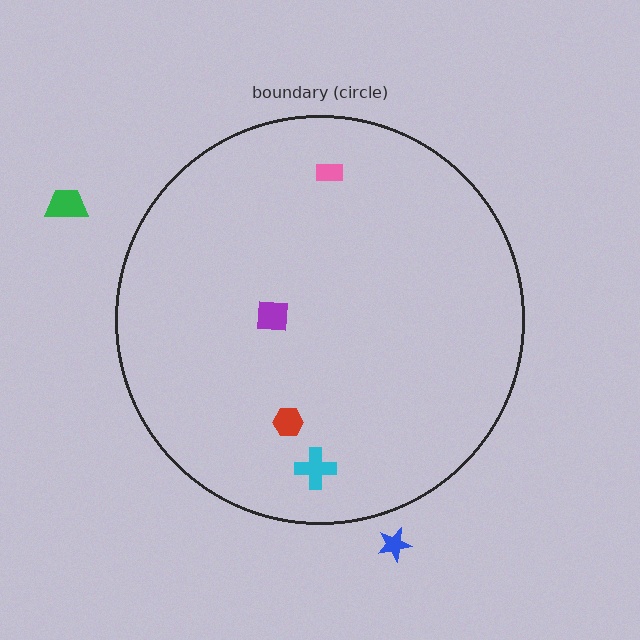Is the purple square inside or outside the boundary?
Inside.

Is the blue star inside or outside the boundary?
Outside.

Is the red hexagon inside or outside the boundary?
Inside.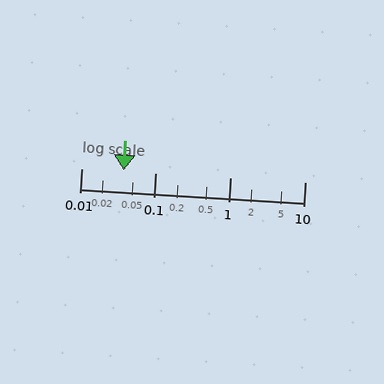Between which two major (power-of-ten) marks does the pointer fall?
The pointer is between 0.01 and 0.1.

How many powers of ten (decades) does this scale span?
The scale spans 3 decades, from 0.01 to 10.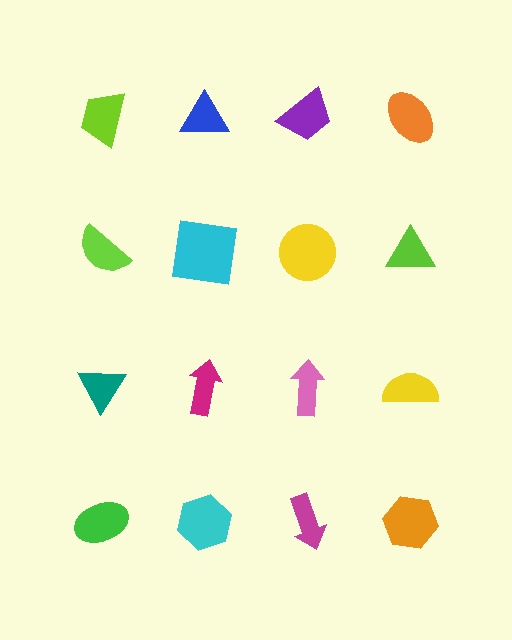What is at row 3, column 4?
A yellow semicircle.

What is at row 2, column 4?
A lime triangle.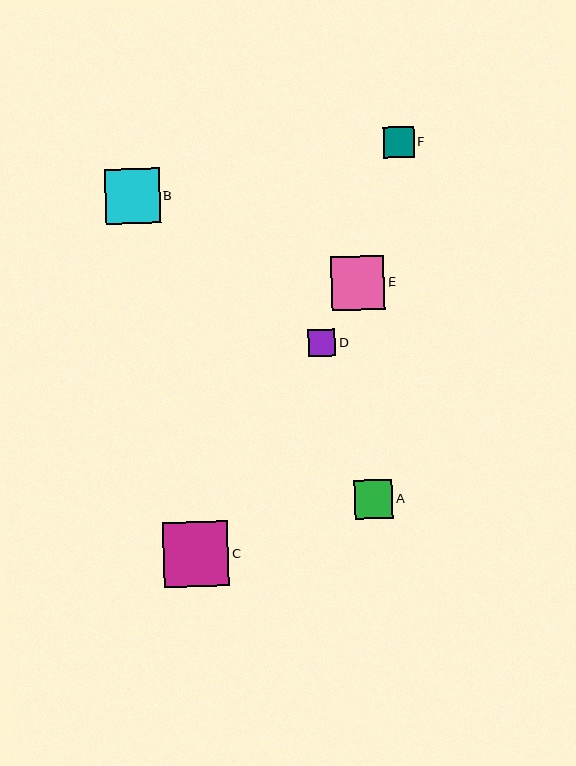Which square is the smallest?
Square D is the smallest with a size of approximately 27 pixels.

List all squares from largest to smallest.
From largest to smallest: C, B, E, A, F, D.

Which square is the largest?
Square C is the largest with a size of approximately 65 pixels.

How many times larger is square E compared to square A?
Square E is approximately 1.4 times the size of square A.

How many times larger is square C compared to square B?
Square C is approximately 1.2 times the size of square B.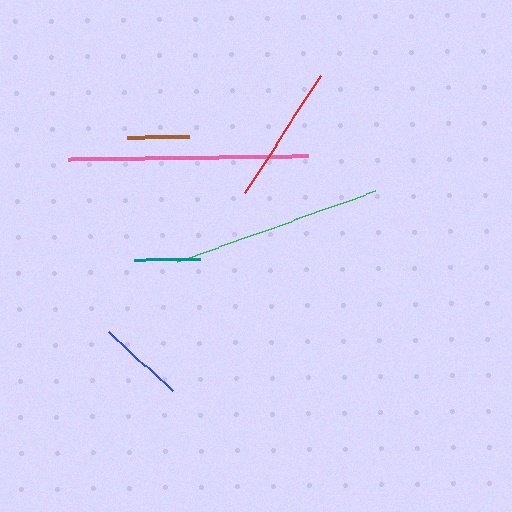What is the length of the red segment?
The red segment is approximately 139 pixels long.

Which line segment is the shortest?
The brown line is the shortest at approximately 61 pixels.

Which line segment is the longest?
The pink line is the longest at approximately 240 pixels.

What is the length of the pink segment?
The pink segment is approximately 240 pixels long.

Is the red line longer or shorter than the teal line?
The red line is longer than the teal line.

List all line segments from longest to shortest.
From longest to shortest: pink, green, red, blue, teal, brown.